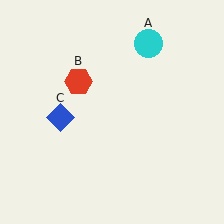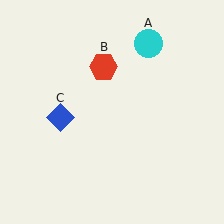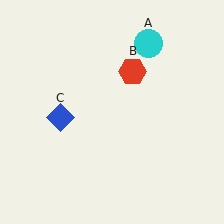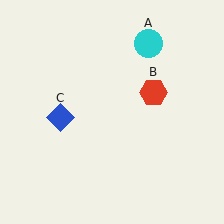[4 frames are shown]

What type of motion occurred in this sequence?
The red hexagon (object B) rotated clockwise around the center of the scene.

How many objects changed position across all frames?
1 object changed position: red hexagon (object B).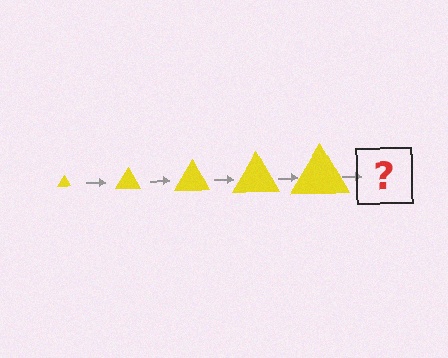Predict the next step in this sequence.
The next step is a yellow triangle, larger than the previous one.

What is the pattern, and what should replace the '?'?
The pattern is that the triangle gets progressively larger each step. The '?' should be a yellow triangle, larger than the previous one.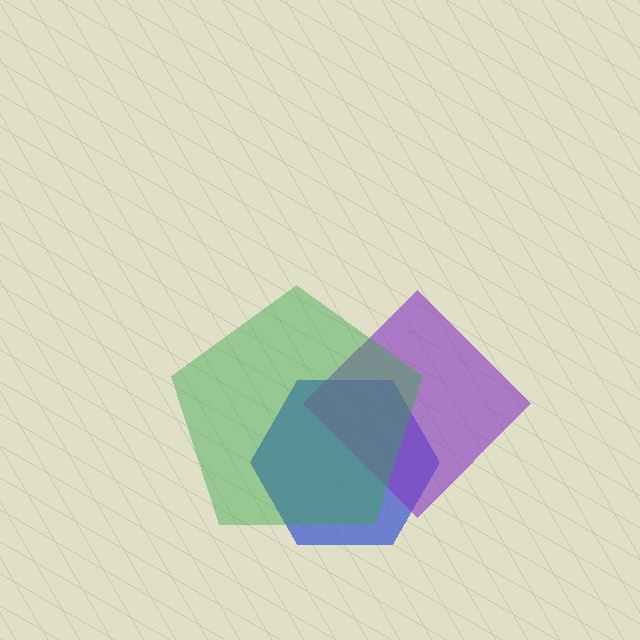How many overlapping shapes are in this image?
There are 3 overlapping shapes in the image.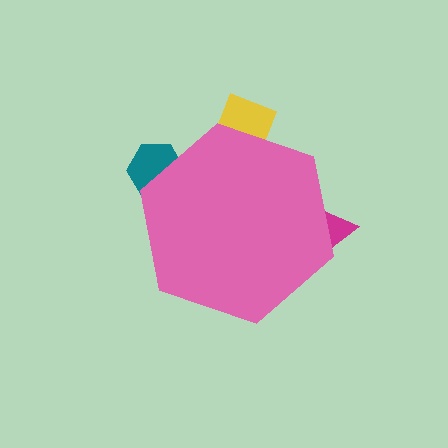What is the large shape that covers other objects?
A pink hexagon.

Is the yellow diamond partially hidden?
Yes, the yellow diamond is partially hidden behind the pink hexagon.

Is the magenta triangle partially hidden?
Yes, the magenta triangle is partially hidden behind the pink hexagon.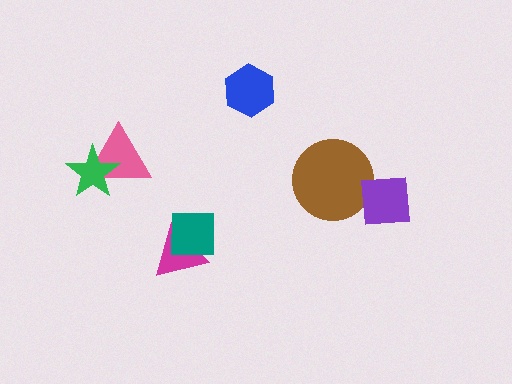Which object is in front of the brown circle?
The purple square is in front of the brown circle.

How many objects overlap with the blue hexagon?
0 objects overlap with the blue hexagon.